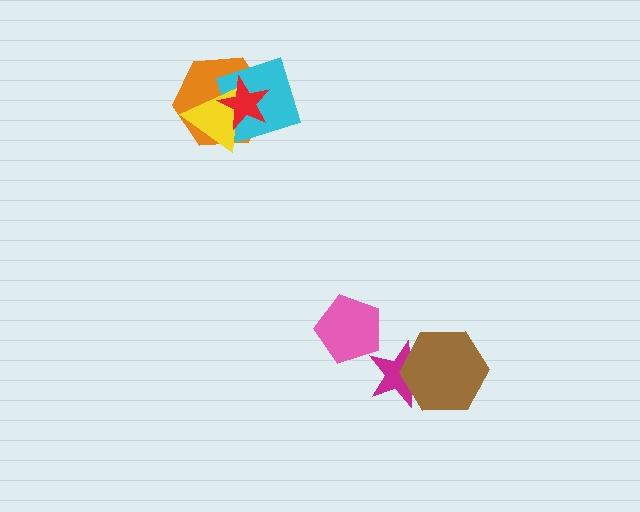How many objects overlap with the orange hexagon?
3 objects overlap with the orange hexagon.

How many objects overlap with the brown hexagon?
1 object overlaps with the brown hexagon.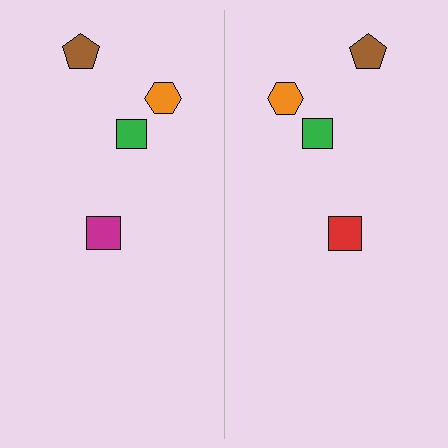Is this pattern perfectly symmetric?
No, the pattern is not perfectly symmetric. The red square on the right side breaks the symmetry — its mirror counterpart is magenta.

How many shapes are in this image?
There are 8 shapes in this image.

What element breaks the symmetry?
The red square on the right side breaks the symmetry — its mirror counterpart is magenta.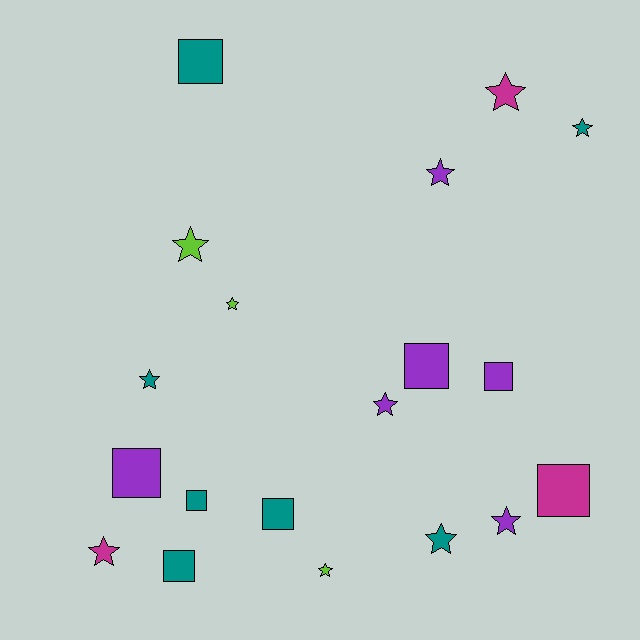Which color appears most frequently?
Teal, with 7 objects.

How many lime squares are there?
There are no lime squares.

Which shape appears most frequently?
Star, with 11 objects.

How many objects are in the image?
There are 19 objects.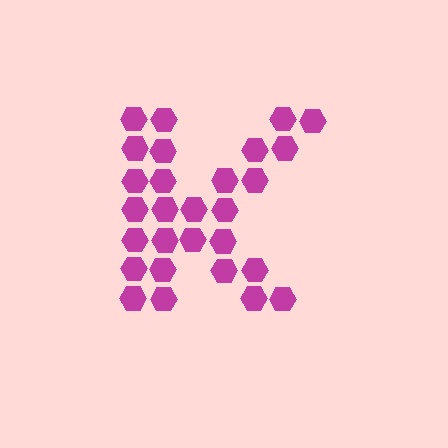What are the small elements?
The small elements are hexagons.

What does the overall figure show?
The overall figure shows the letter K.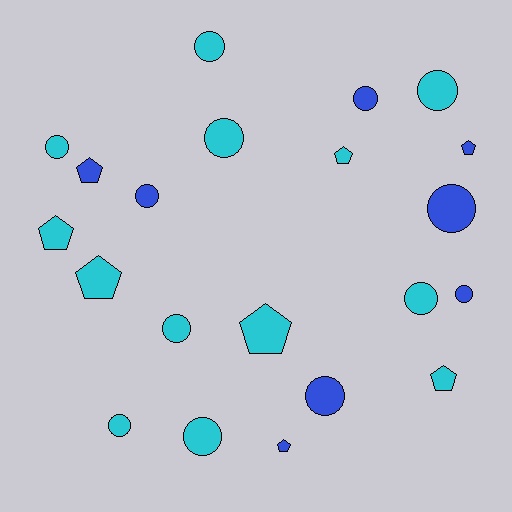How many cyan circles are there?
There are 8 cyan circles.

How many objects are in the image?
There are 21 objects.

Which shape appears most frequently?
Circle, with 13 objects.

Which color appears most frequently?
Cyan, with 13 objects.